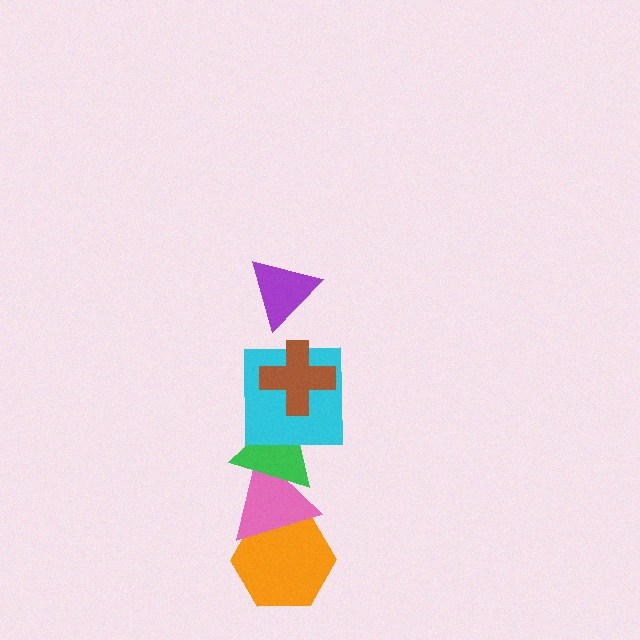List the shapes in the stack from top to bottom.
From top to bottom: the purple triangle, the brown cross, the cyan square, the green triangle, the pink triangle, the orange hexagon.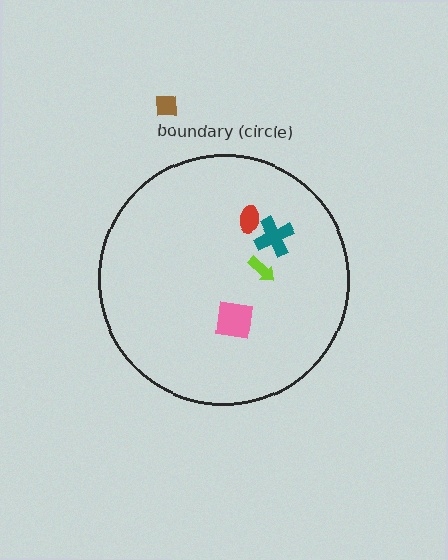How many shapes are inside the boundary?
4 inside, 1 outside.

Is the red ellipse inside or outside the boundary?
Inside.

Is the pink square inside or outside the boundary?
Inside.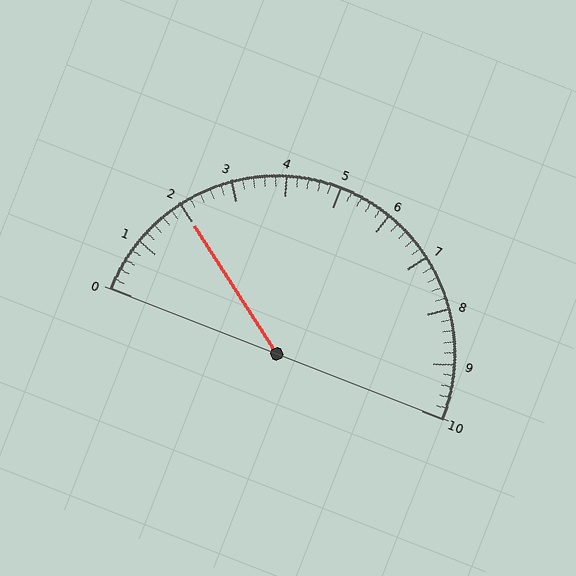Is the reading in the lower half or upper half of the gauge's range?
The reading is in the lower half of the range (0 to 10).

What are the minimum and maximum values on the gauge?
The gauge ranges from 0 to 10.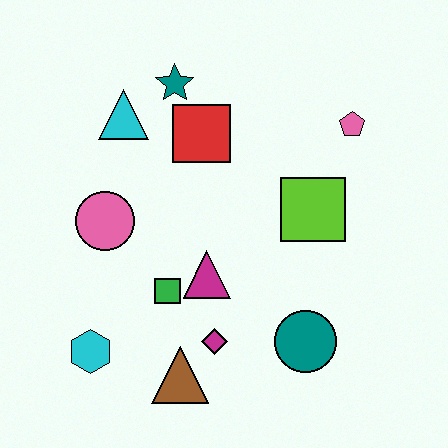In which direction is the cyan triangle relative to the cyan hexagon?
The cyan triangle is above the cyan hexagon.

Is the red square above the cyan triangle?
No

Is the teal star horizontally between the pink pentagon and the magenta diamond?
No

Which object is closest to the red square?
The teal star is closest to the red square.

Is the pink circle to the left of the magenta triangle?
Yes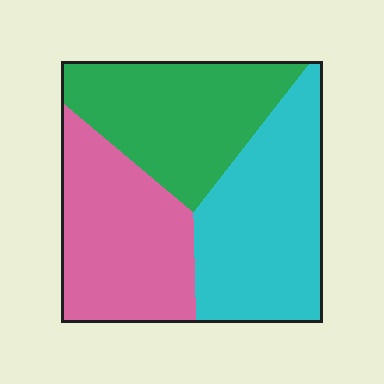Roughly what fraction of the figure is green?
Green takes up between a quarter and a half of the figure.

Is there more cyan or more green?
Cyan.